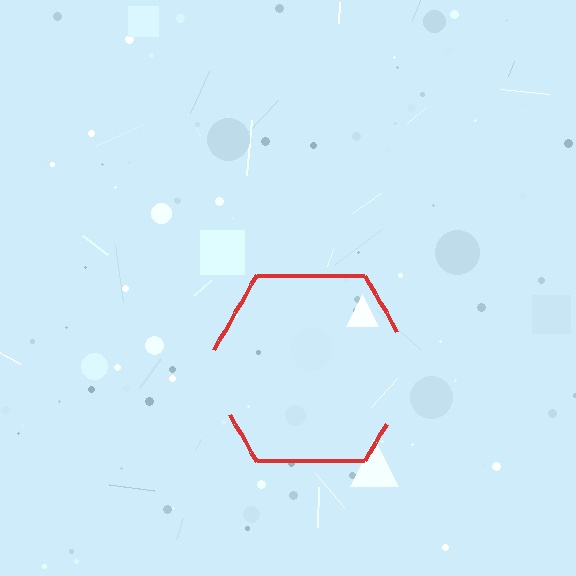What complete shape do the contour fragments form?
The contour fragments form a hexagon.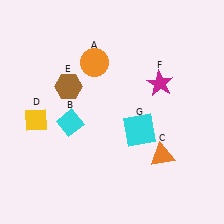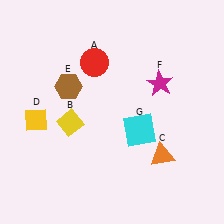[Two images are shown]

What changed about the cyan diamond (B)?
In Image 1, B is cyan. In Image 2, it changed to yellow.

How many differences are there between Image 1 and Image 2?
There are 2 differences between the two images.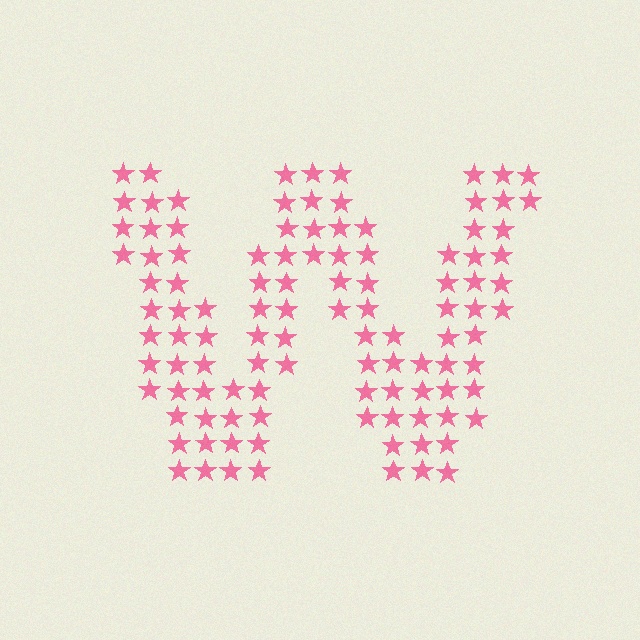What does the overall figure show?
The overall figure shows the letter W.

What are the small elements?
The small elements are stars.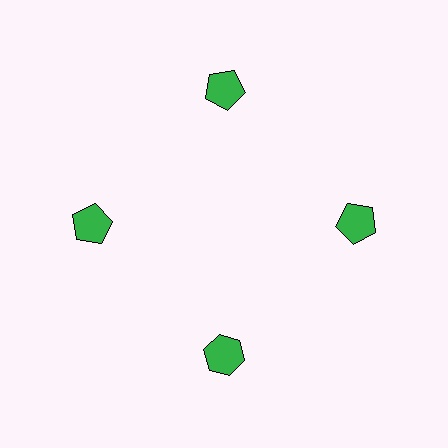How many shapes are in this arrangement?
There are 4 shapes arranged in a ring pattern.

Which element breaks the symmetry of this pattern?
The green hexagon at roughly the 6 o'clock position breaks the symmetry. All other shapes are green pentagons.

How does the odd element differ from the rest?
It has a different shape: hexagon instead of pentagon.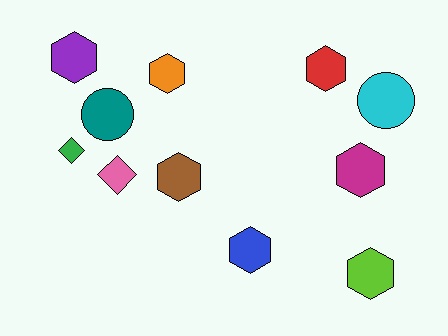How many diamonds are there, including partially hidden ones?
There are 2 diamonds.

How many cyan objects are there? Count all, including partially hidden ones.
There is 1 cyan object.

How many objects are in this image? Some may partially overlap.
There are 11 objects.